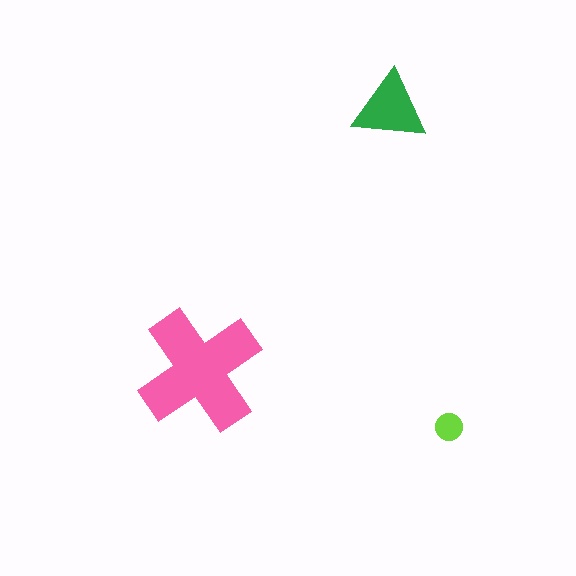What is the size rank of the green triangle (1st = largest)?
2nd.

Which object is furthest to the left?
The pink cross is leftmost.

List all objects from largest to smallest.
The pink cross, the green triangle, the lime circle.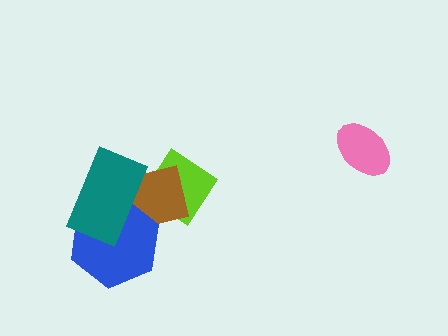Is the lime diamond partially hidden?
Yes, it is partially covered by another shape.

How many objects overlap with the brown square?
3 objects overlap with the brown square.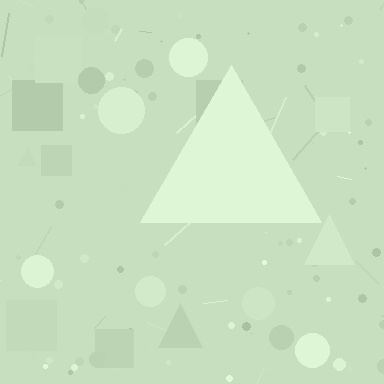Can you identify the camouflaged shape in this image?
The camouflaged shape is a triangle.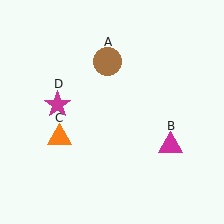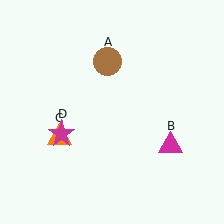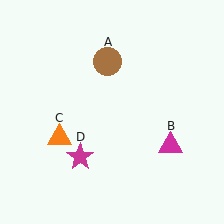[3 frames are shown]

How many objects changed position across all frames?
1 object changed position: magenta star (object D).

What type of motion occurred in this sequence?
The magenta star (object D) rotated counterclockwise around the center of the scene.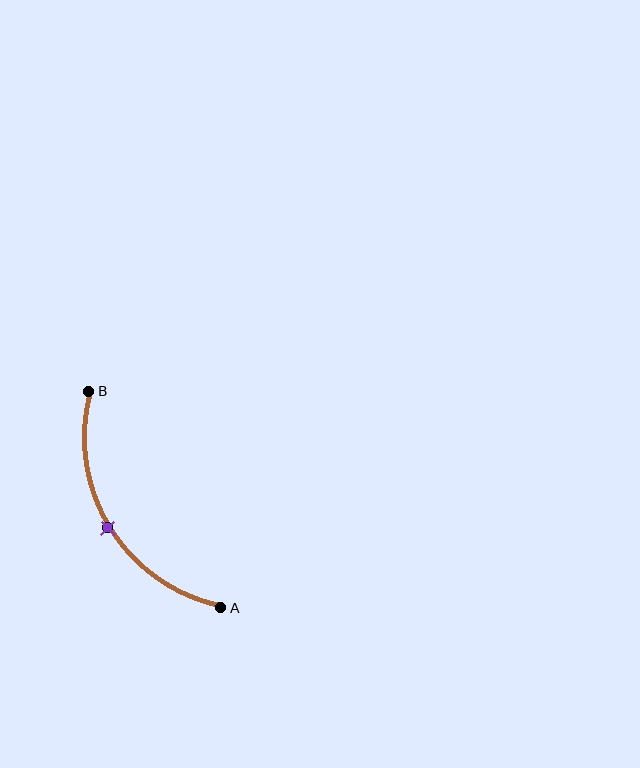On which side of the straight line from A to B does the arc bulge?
The arc bulges to the left of the straight line connecting A and B.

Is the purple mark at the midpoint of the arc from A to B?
Yes. The purple mark lies on the arc at equal arc-length from both A and B — it is the arc midpoint.